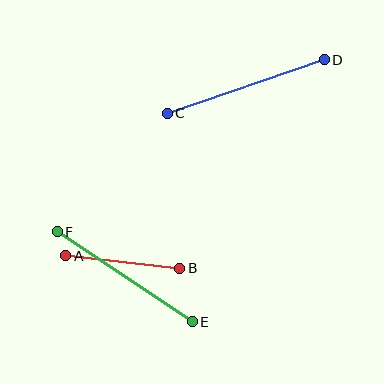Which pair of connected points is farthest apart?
Points C and D are farthest apart.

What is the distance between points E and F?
The distance is approximately 162 pixels.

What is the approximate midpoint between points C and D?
The midpoint is at approximately (246, 87) pixels.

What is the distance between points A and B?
The distance is approximately 114 pixels.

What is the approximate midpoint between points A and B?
The midpoint is at approximately (123, 262) pixels.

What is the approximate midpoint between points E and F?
The midpoint is at approximately (125, 277) pixels.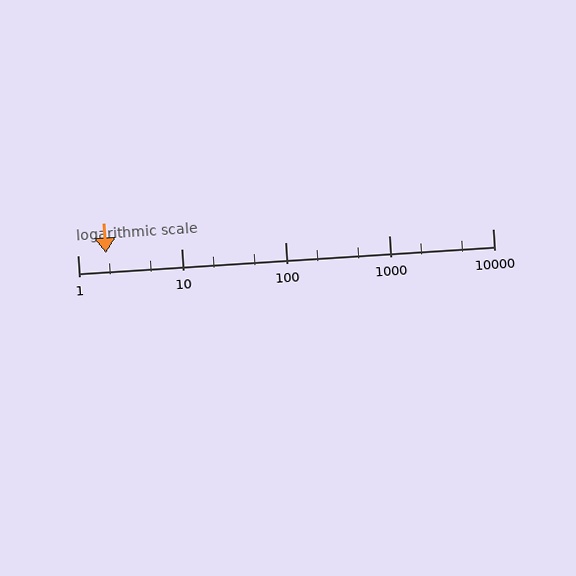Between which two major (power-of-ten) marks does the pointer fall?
The pointer is between 1 and 10.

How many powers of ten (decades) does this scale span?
The scale spans 4 decades, from 1 to 10000.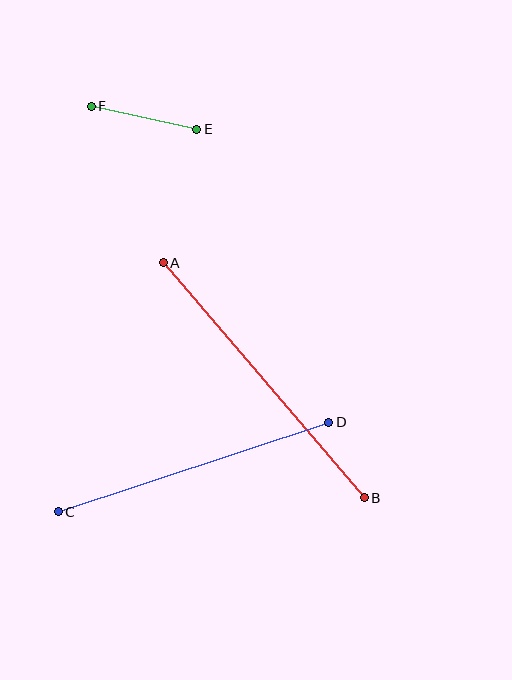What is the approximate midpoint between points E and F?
The midpoint is at approximately (144, 118) pixels.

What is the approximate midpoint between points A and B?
The midpoint is at approximately (264, 380) pixels.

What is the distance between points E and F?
The distance is approximately 108 pixels.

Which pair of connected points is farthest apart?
Points A and B are farthest apart.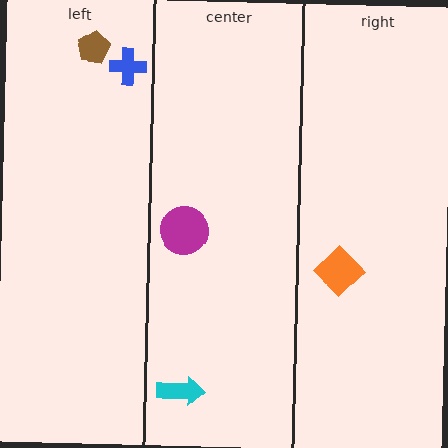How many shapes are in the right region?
1.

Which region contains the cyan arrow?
The center region.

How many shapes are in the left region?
2.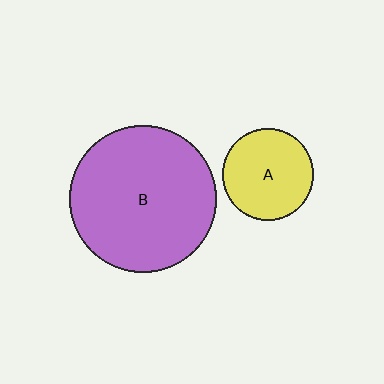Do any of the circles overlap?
No, none of the circles overlap.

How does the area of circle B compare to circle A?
Approximately 2.6 times.